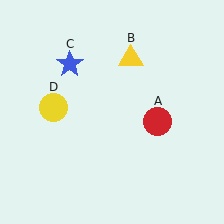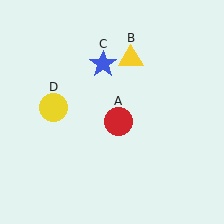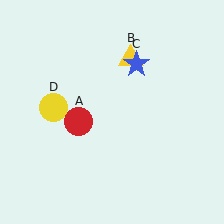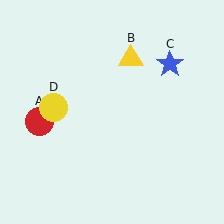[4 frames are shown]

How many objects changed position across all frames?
2 objects changed position: red circle (object A), blue star (object C).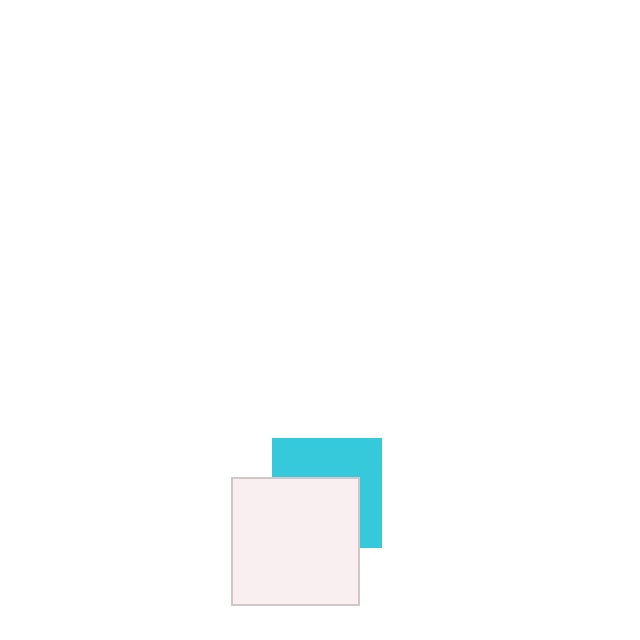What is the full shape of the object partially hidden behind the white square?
The partially hidden object is a cyan square.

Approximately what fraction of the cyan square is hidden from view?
Roughly 51% of the cyan square is hidden behind the white square.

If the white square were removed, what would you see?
You would see the complete cyan square.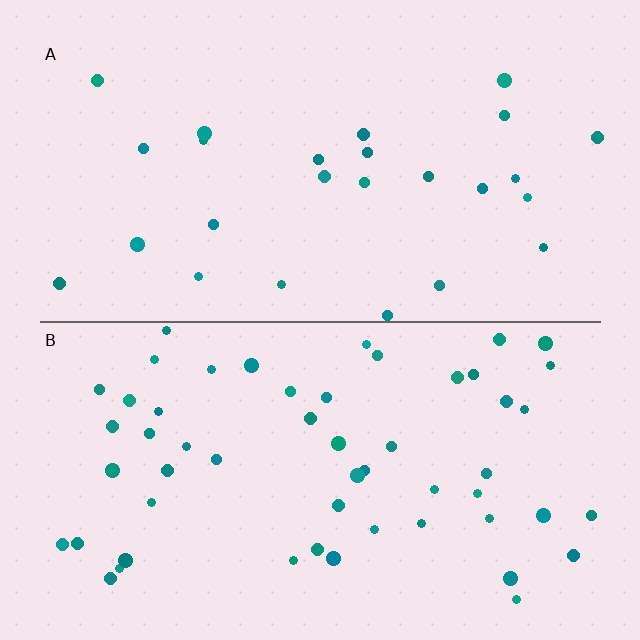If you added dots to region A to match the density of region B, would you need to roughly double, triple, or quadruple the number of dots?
Approximately double.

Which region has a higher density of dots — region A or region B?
B (the bottom).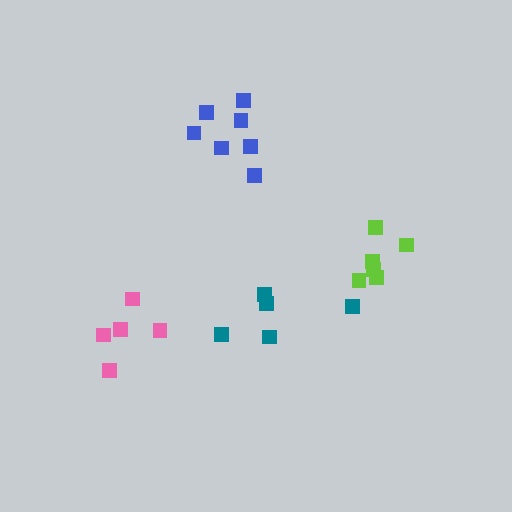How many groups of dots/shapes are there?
There are 4 groups.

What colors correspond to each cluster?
The clusters are colored: blue, pink, lime, teal.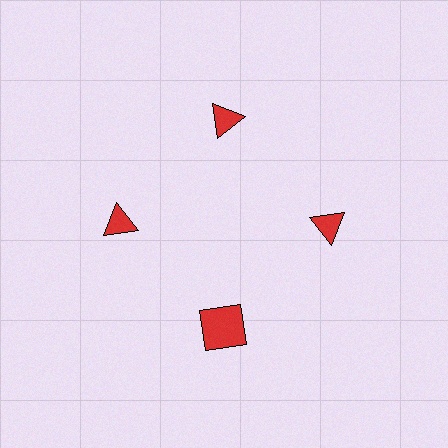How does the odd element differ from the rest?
It has a different shape: square instead of triangle.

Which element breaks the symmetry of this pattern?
The red square at roughly the 6 o'clock position breaks the symmetry. All other shapes are red triangles.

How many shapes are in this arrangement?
There are 4 shapes arranged in a ring pattern.